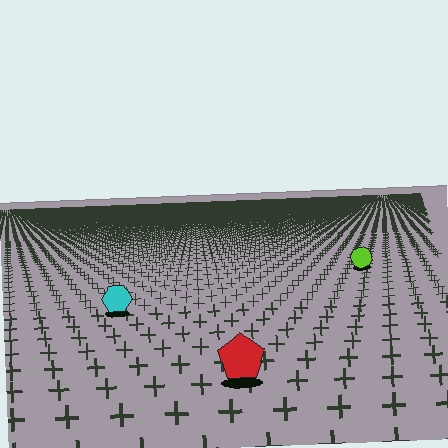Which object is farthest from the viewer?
The lime circle is farthest from the viewer. It appears smaller and the ground texture around it is denser.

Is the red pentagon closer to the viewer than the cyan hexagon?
Yes. The red pentagon is closer — you can tell from the texture gradient: the ground texture is coarser near it.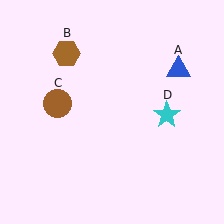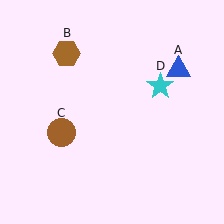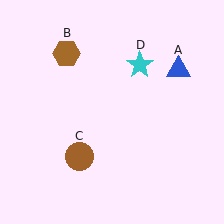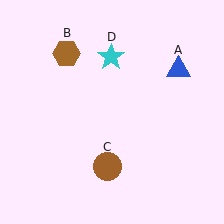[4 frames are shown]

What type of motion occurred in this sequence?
The brown circle (object C), cyan star (object D) rotated counterclockwise around the center of the scene.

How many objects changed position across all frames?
2 objects changed position: brown circle (object C), cyan star (object D).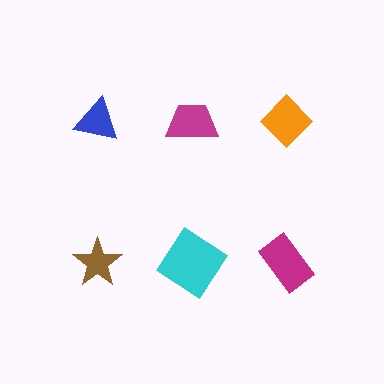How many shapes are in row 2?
3 shapes.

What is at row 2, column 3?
A magenta rectangle.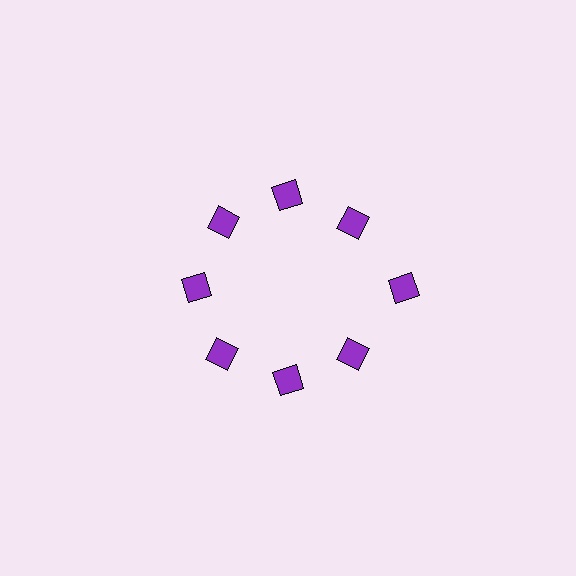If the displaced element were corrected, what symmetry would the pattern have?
It would have 8-fold rotational symmetry — the pattern would map onto itself every 45 degrees.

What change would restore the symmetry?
The symmetry would be restored by moving it inward, back onto the ring so that all 8 diamonds sit at equal angles and equal distance from the center.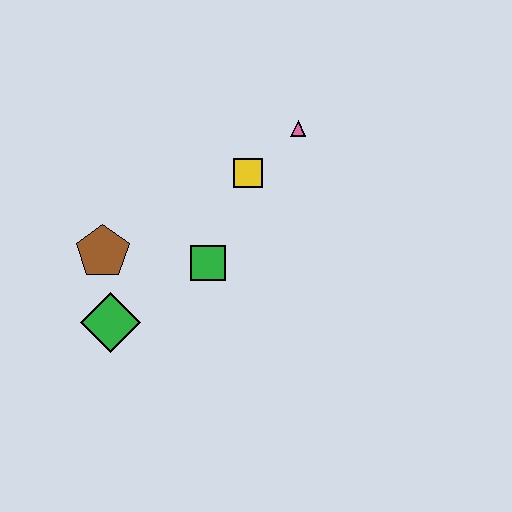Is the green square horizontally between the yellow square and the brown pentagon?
Yes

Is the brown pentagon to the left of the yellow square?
Yes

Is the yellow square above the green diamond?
Yes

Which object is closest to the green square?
The yellow square is closest to the green square.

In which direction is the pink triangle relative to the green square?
The pink triangle is above the green square.